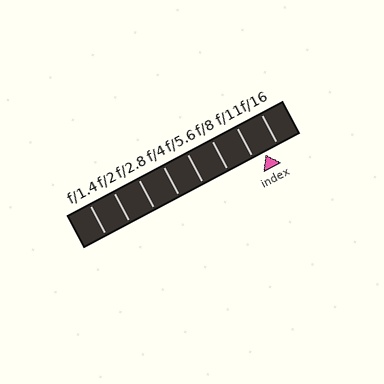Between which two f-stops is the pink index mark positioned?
The index mark is between f/11 and f/16.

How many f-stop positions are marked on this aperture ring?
There are 8 f-stop positions marked.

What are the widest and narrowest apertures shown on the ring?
The widest aperture shown is f/1.4 and the narrowest is f/16.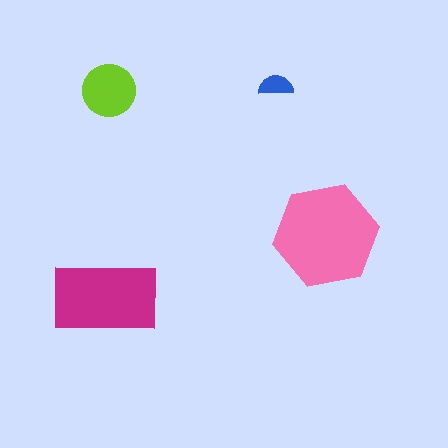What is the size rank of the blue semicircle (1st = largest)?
4th.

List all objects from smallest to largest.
The blue semicircle, the lime circle, the magenta rectangle, the pink hexagon.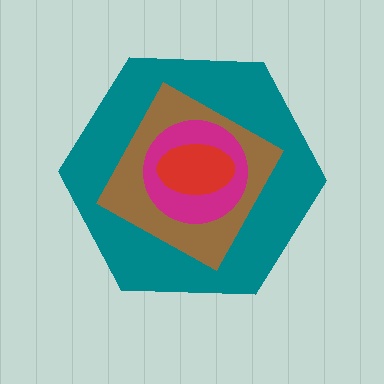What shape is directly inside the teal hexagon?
The brown diamond.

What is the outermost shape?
The teal hexagon.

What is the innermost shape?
The red ellipse.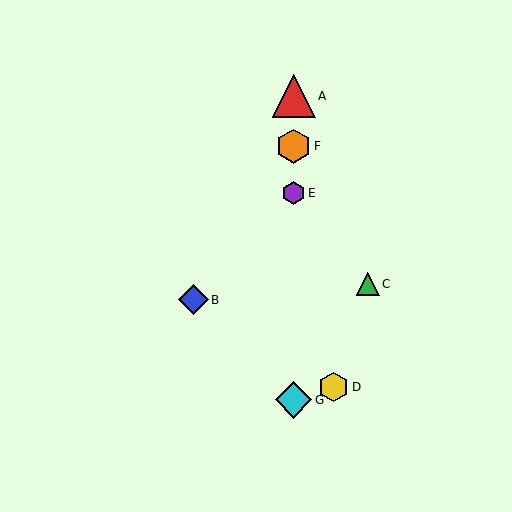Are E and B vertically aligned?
No, E is at x≈294 and B is at x≈193.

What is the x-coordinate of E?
Object E is at x≈294.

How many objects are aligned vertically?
4 objects (A, E, F, G) are aligned vertically.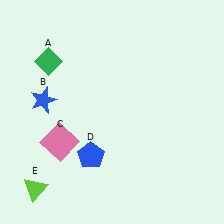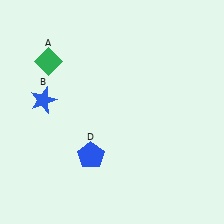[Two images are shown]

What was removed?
The lime triangle (E), the pink square (C) were removed in Image 2.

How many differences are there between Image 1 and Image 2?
There are 2 differences between the two images.